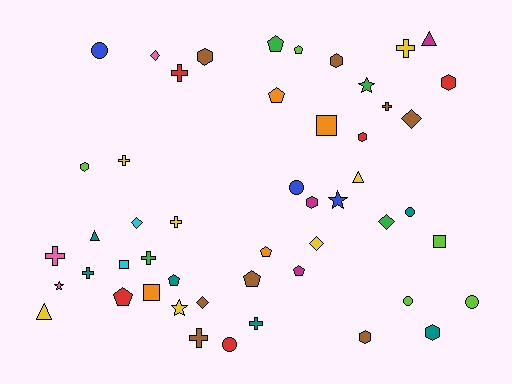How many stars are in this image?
There are 4 stars.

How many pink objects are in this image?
There are 3 pink objects.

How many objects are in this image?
There are 50 objects.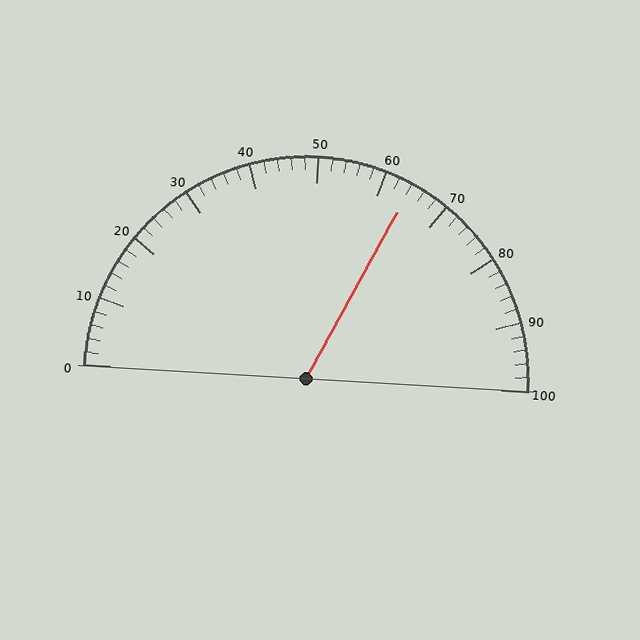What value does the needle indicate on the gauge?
The needle indicates approximately 64.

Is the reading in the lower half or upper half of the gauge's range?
The reading is in the upper half of the range (0 to 100).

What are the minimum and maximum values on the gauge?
The gauge ranges from 0 to 100.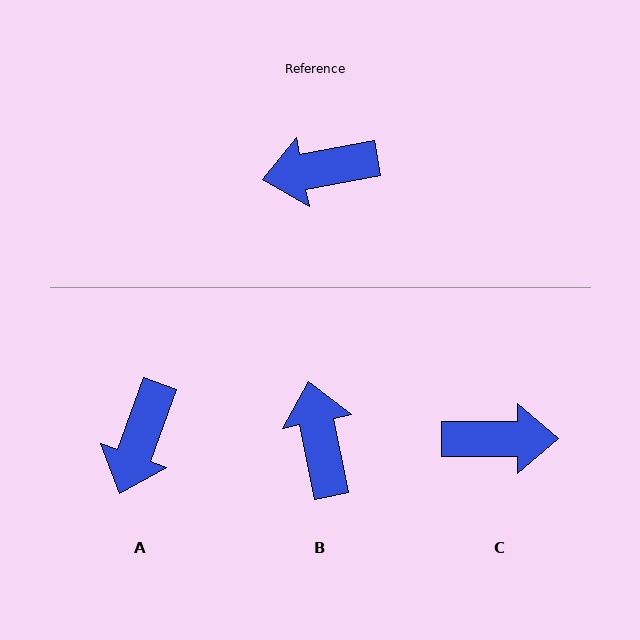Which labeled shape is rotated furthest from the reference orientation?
C, about 170 degrees away.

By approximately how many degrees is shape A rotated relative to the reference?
Approximately 59 degrees counter-clockwise.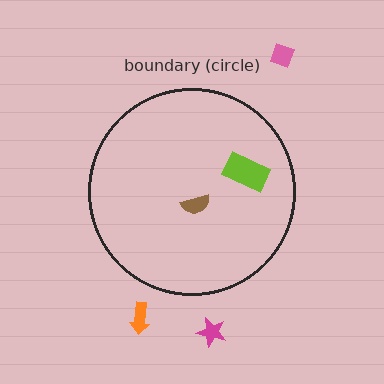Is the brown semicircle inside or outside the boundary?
Inside.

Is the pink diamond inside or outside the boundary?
Outside.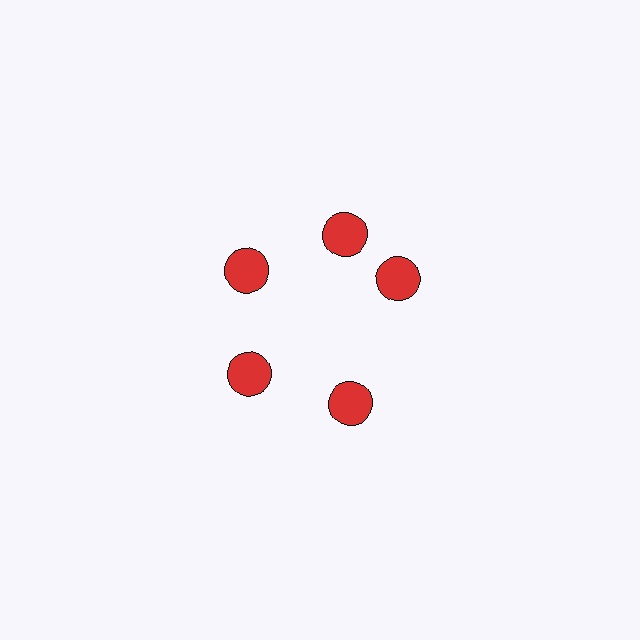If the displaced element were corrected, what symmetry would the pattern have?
It would have 5-fold rotational symmetry — the pattern would map onto itself every 72 degrees.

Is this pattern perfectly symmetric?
No. The 5 red circles are arranged in a ring, but one element near the 3 o'clock position is rotated out of alignment along the ring, breaking the 5-fold rotational symmetry.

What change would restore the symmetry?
The symmetry would be restored by rotating it back into even spacing with its neighbors so that all 5 circles sit at equal angles and equal distance from the center.